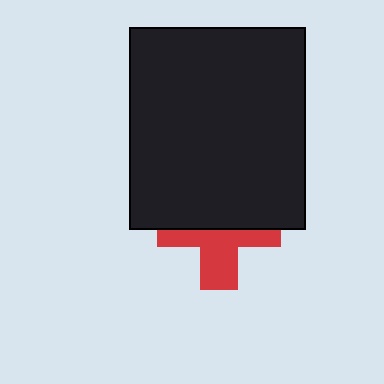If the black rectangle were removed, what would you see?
You would see the complete red cross.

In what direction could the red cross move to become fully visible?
The red cross could move down. That would shift it out from behind the black rectangle entirely.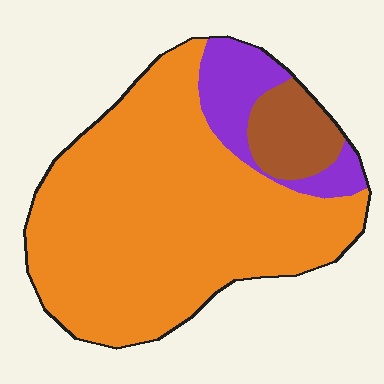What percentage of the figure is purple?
Purple covers around 15% of the figure.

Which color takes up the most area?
Orange, at roughly 75%.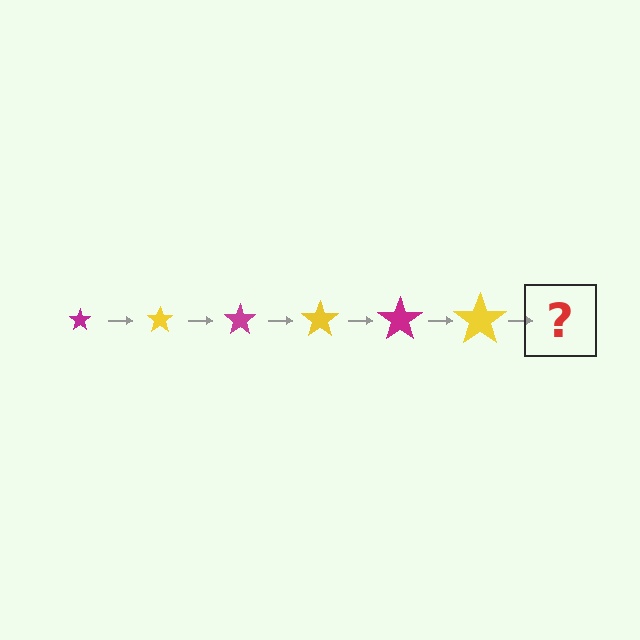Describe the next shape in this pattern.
It should be a magenta star, larger than the previous one.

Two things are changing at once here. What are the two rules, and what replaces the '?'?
The two rules are that the star grows larger each step and the color cycles through magenta and yellow. The '?' should be a magenta star, larger than the previous one.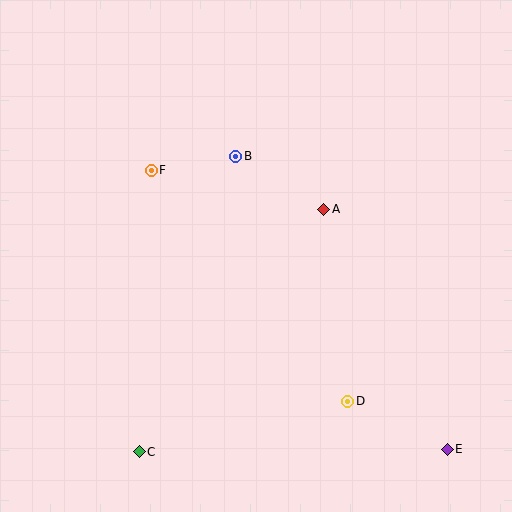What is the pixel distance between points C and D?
The distance between C and D is 215 pixels.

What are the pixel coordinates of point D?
Point D is at (348, 401).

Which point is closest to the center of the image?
Point A at (324, 209) is closest to the center.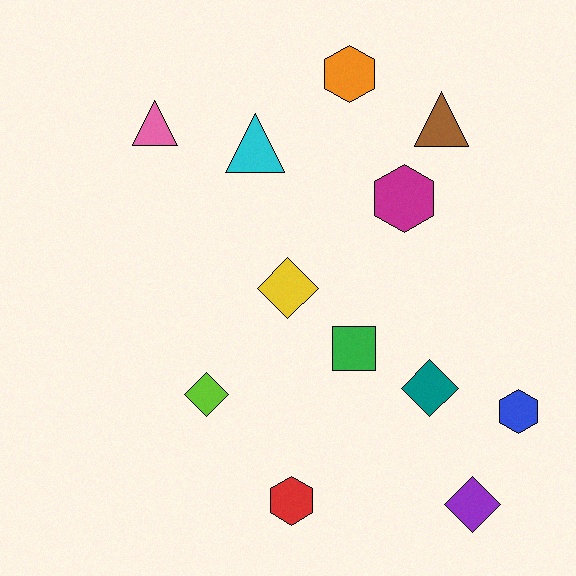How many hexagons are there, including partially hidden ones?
There are 4 hexagons.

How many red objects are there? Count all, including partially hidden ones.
There is 1 red object.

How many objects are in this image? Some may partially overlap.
There are 12 objects.